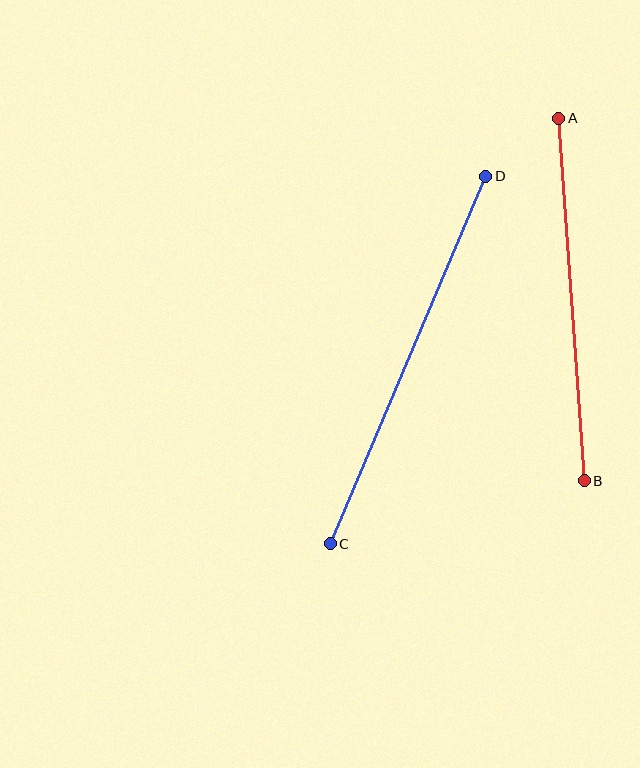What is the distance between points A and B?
The distance is approximately 364 pixels.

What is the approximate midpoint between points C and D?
The midpoint is at approximately (408, 360) pixels.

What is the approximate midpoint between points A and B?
The midpoint is at approximately (571, 299) pixels.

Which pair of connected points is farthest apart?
Points C and D are farthest apart.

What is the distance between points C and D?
The distance is approximately 399 pixels.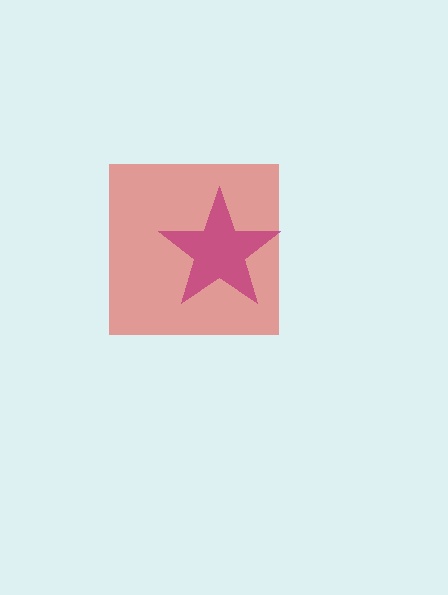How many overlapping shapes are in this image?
There are 2 overlapping shapes in the image.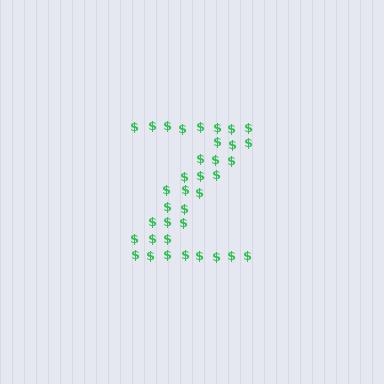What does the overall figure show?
The overall figure shows the letter Z.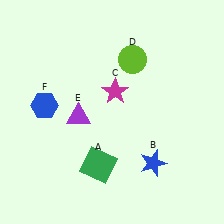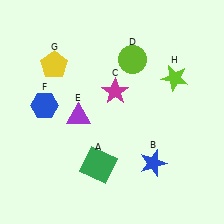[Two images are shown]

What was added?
A yellow pentagon (G), a lime star (H) were added in Image 2.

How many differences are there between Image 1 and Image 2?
There are 2 differences between the two images.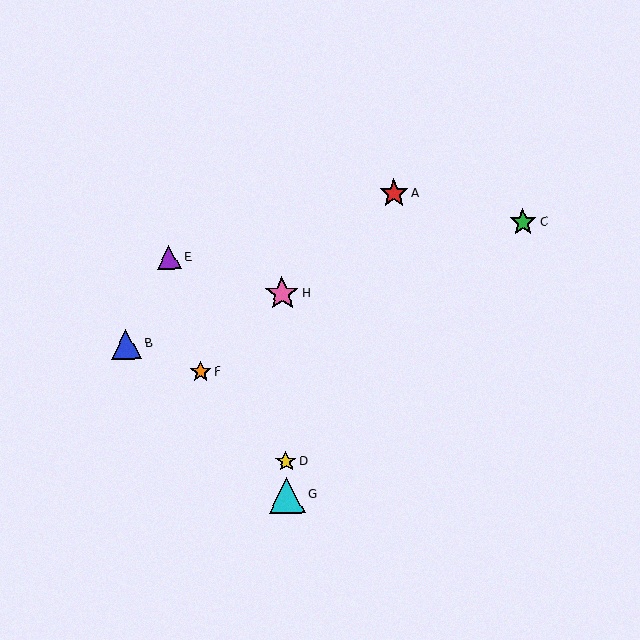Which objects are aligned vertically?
Objects D, G, H are aligned vertically.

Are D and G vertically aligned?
Yes, both are at x≈286.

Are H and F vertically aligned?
No, H is at x≈282 and F is at x≈201.